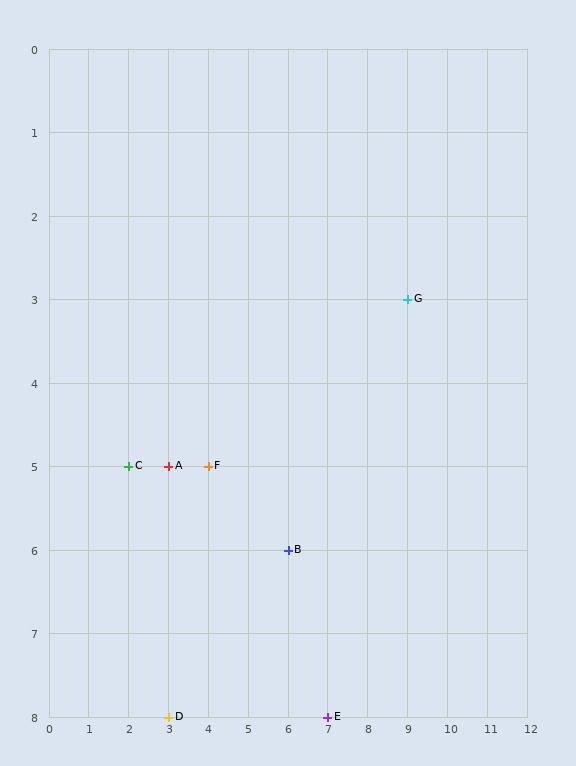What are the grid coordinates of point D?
Point D is at grid coordinates (3, 8).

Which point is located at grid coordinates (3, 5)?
Point A is at (3, 5).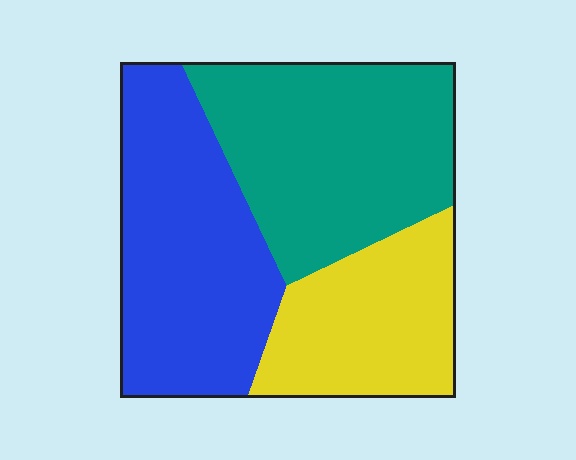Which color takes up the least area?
Yellow, at roughly 25%.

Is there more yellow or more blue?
Blue.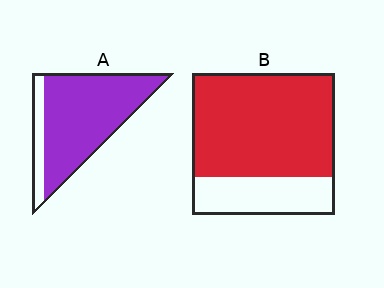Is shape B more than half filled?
Yes.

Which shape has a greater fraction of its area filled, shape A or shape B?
Shape A.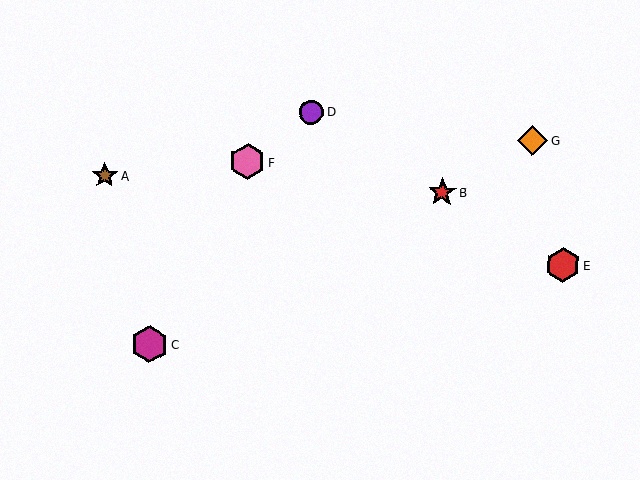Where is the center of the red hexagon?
The center of the red hexagon is at (563, 265).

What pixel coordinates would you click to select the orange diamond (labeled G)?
Click at (533, 140) to select the orange diamond G.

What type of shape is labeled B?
Shape B is a red star.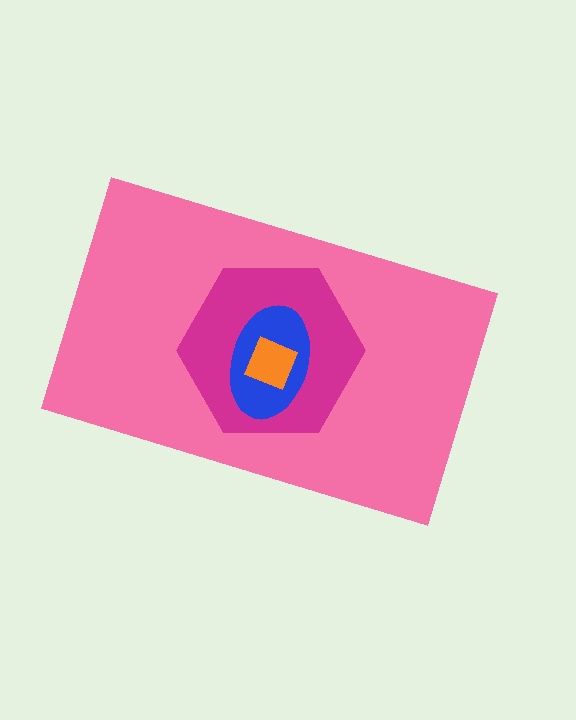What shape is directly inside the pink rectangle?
The magenta hexagon.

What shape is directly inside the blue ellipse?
The orange diamond.